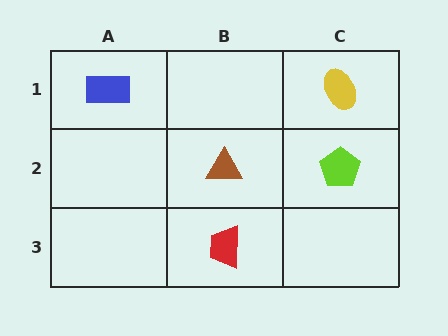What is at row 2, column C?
A lime pentagon.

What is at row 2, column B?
A brown triangle.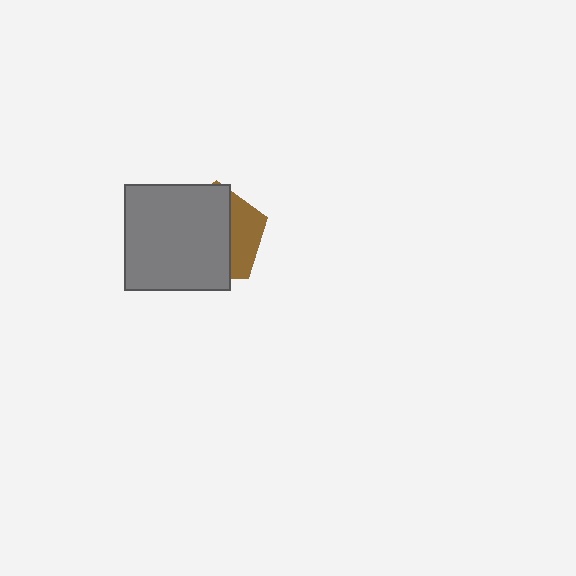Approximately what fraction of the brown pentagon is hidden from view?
Roughly 70% of the brown pentagon is hidden behind the gray square.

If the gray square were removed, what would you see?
You would see the complete brown pentagon.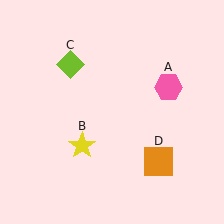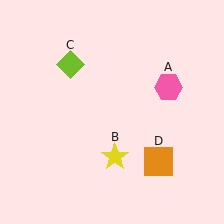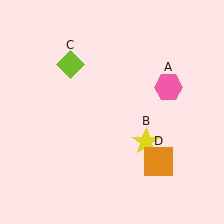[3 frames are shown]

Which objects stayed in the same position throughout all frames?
Pink hexagon (object A) and lime diamond (object C) and orange square (object D) remained stationary.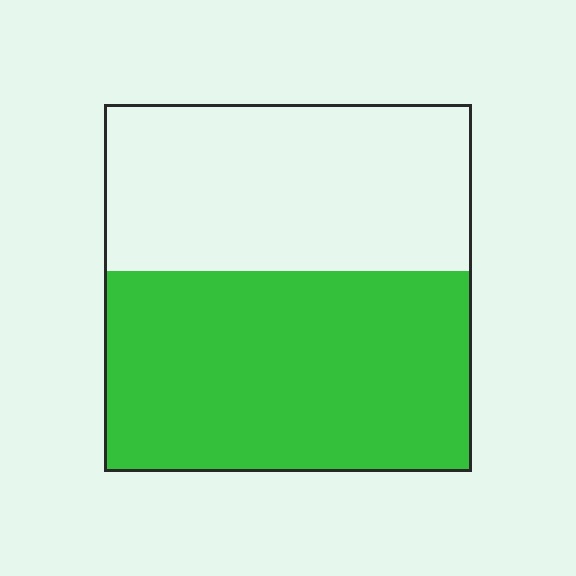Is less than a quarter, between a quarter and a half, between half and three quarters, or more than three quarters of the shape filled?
Between half and three quarters.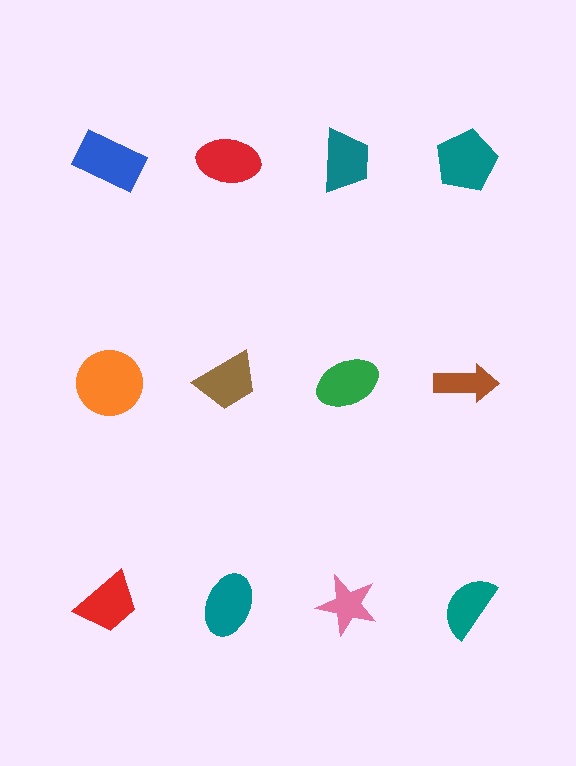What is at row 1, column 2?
A red ellipse.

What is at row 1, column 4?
A teal pentagon.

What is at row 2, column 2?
A brown trapezoid.